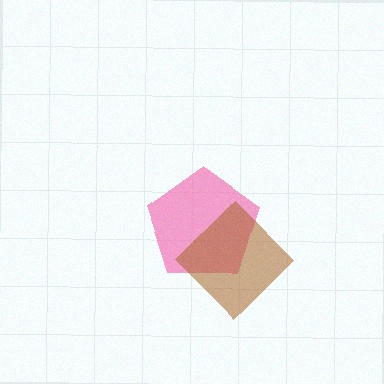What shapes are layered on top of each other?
The layered shapes are: a pink pentagon, a brown diamond.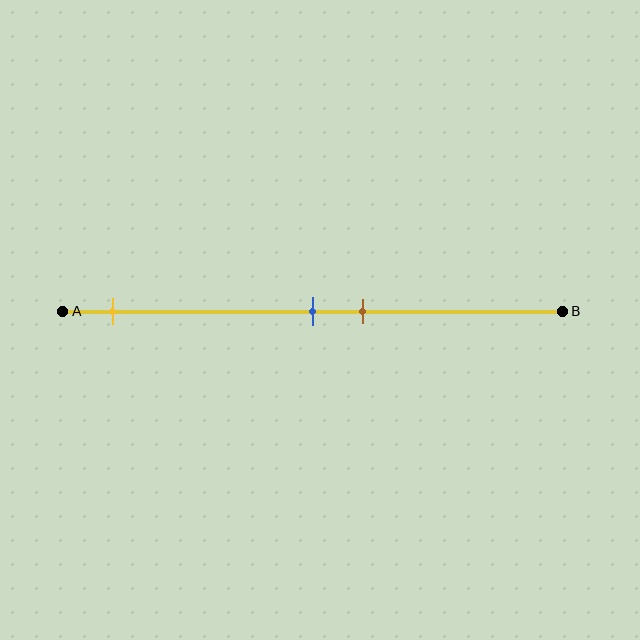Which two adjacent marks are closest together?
The blue and brown marks are the closest adjacent pair.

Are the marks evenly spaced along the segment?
No, the marks are not evenly spaced.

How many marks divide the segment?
There are 3 marks dividing the segment.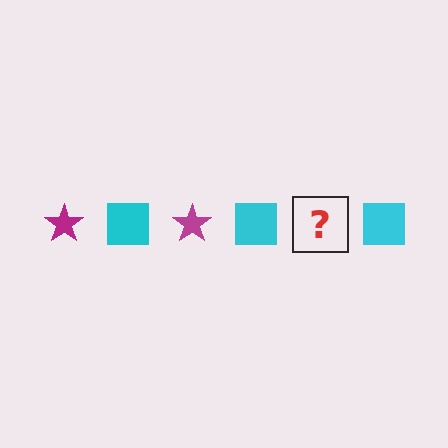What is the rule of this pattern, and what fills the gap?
The rule is that the pattern alternates between magenta star and cyan square. The gap should be filled with a magenta star.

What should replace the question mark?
The question mark should be replaced with a magenta star.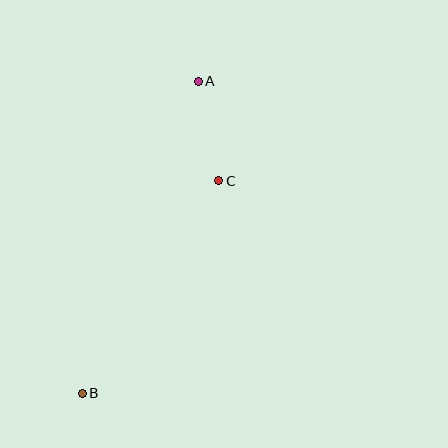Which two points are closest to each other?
Points A and C are closest to each other.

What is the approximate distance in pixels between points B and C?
The distance between B and C is approximately 253 pixels.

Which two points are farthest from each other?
Points A and B are farthest from each other.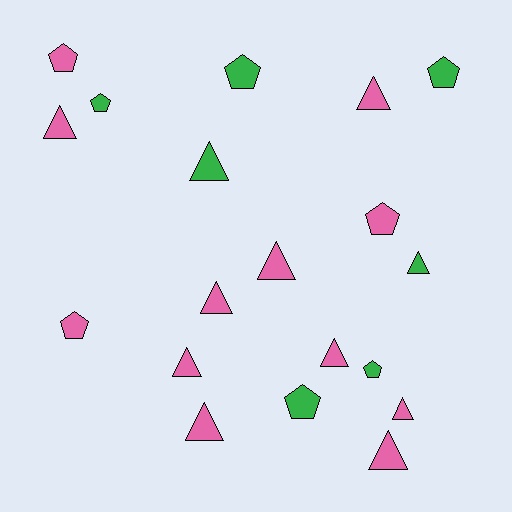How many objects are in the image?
There are 19 objects.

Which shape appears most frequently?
Triangle, with 11 objects.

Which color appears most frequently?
Pink, with 12 objects.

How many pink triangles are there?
There are 9 pink triangles.